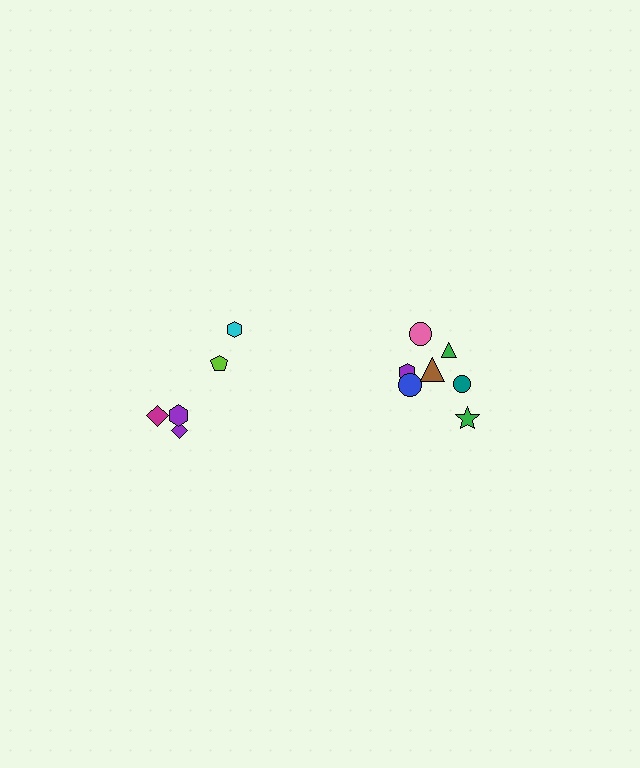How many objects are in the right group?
There are 7 objects.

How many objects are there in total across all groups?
There are 12 objects.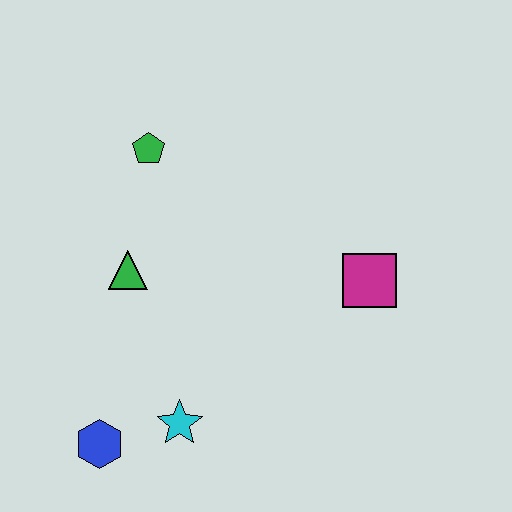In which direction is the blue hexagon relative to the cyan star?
The blue hexagon is to the left of the cyan star.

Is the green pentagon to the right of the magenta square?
No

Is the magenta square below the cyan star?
No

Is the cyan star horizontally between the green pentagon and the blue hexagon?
No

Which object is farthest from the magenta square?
The blue hexagon is farthest from the magenta square.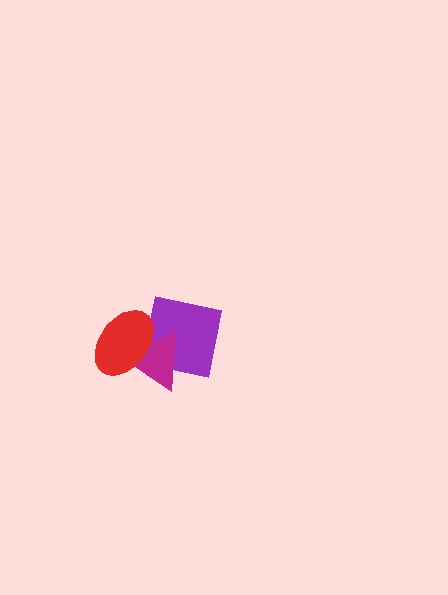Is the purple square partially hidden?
Yes, it is partially covered by another shape.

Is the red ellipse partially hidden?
No, no other shape covers it.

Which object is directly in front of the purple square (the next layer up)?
The magenta triangle is directly in front of the purple square.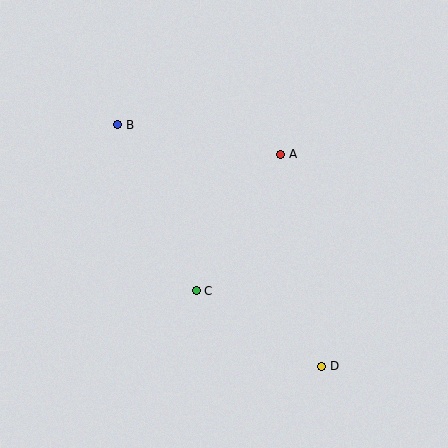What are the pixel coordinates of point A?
Point A is at (281, 154).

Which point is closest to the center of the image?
Point C at (196, 291) is closest to the center.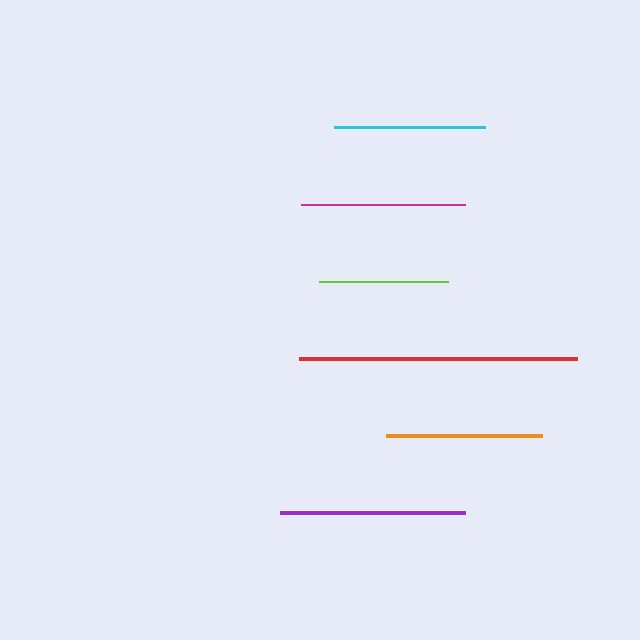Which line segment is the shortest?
The lime line is the shortest at approximately 128 pixels.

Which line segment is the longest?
The red line is the longest at approximately 278 pixels.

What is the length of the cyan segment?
The cyan segment is approximately 151 pixels long.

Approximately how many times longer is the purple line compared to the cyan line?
The purple line is approximately 1.2 times the length of the cyan line.